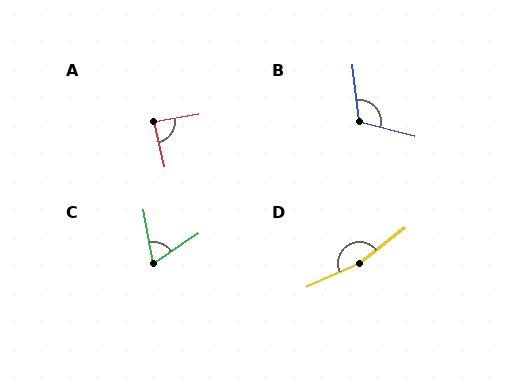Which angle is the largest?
D, at approximately 165 degrees.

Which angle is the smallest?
C, at approximately 67 degrees.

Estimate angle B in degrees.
Approximately 111 degrees.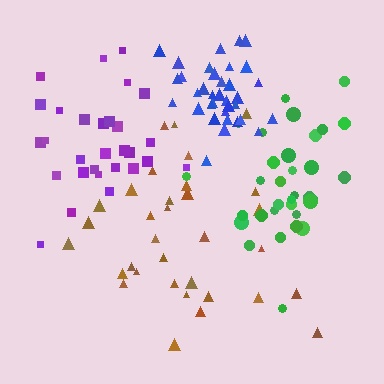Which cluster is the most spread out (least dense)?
Brown.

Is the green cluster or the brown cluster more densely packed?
Green.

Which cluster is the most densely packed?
Blue.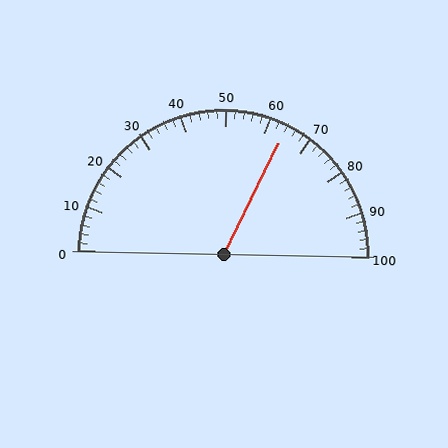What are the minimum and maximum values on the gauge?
The gauge ranges from 0 to 100.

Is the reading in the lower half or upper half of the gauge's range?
The reading is in the upper half of the range (0 to 100).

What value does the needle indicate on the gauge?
The needle indicates approximately 64.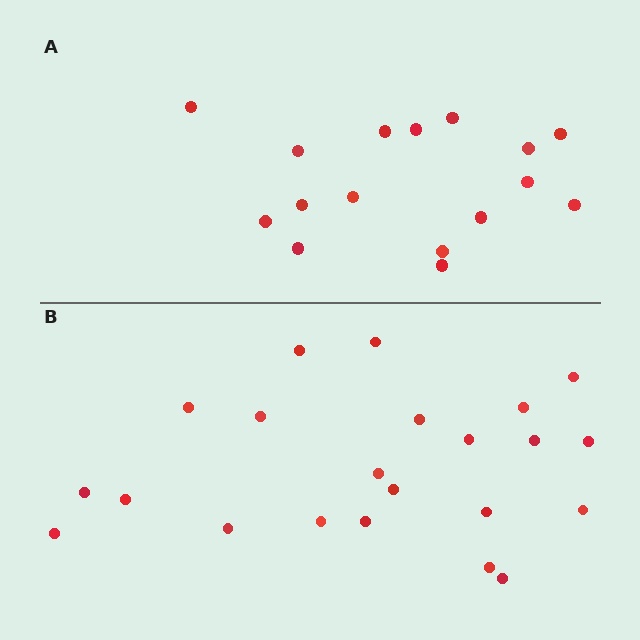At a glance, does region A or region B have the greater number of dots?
Region B (the bottom region) has more dots.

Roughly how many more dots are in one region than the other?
Region B has about 6 more dots than region A.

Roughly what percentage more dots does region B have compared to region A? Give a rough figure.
About 40% more.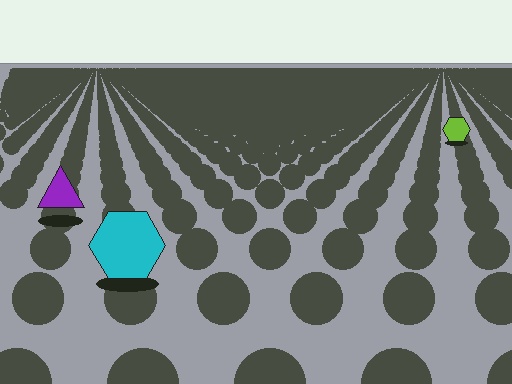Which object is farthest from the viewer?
The lime hexagon is farthest from the viewer. It appears smaller and the ground texture around it is denser.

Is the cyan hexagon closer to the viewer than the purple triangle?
Yes. The cyan hexagon is closer — you can tell from the texture gradient: the ground texture is coarser near it.